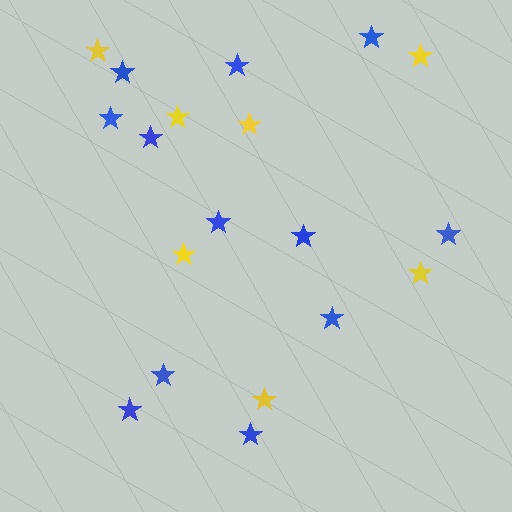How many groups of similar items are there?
There are 2 groups: one group of blue stars (12) and one group of yellow stars (7).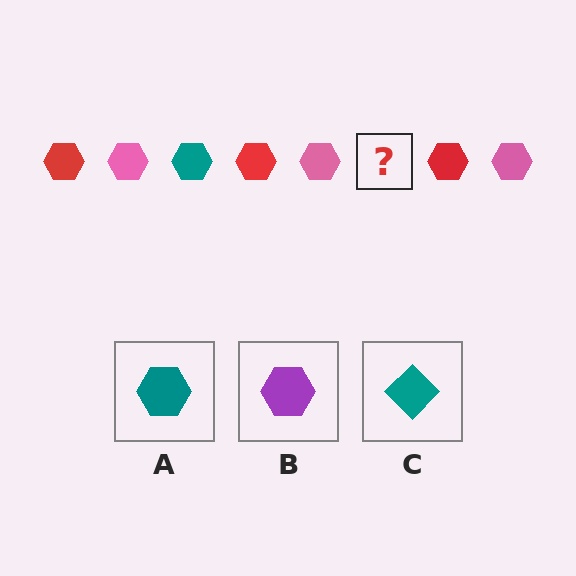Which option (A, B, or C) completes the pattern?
A.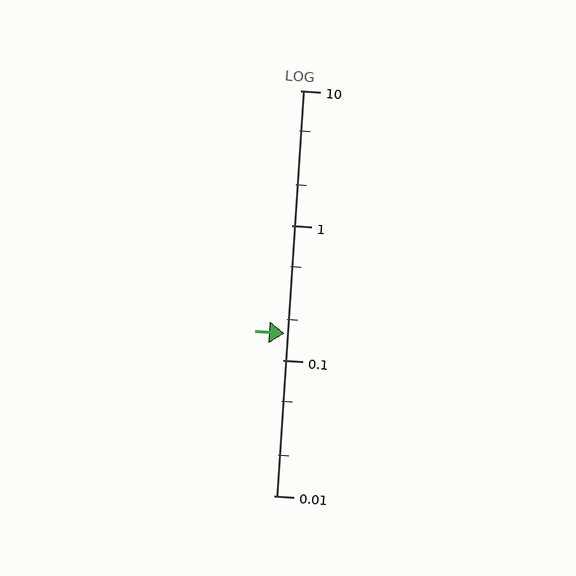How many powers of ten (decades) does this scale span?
The scale spans 3 decades, from 0.01 to 10.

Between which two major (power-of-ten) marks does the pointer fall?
The pointer is between 0.1 and 1.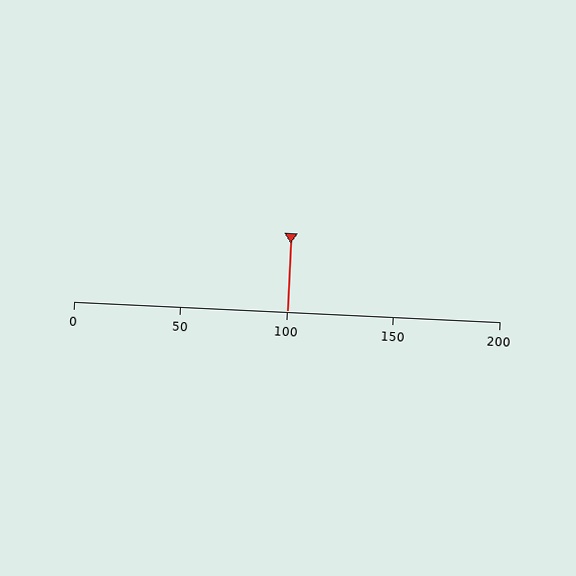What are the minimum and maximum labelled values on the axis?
The axis runs from 0 to 200.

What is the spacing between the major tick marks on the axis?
The major ticks are spaced 50 apart.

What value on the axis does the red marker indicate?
The marker indicates approximately 100.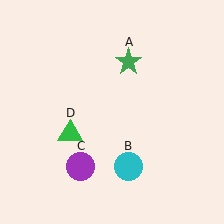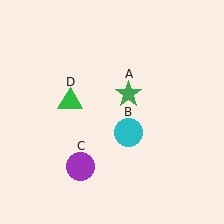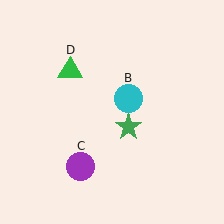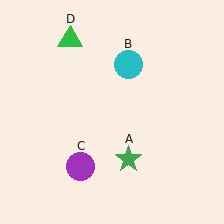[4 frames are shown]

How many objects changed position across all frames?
3 objects changed position: green star (object A), cyan circle (object B), green triangle (object D).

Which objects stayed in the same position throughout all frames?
Purple circle (object C) remained stationary.